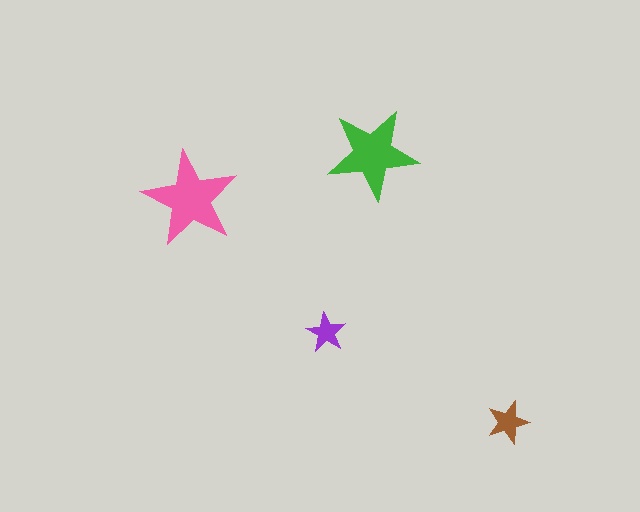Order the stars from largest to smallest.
the pink one, the green one, the brown one, the purple one.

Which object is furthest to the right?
The brown star is rightmost.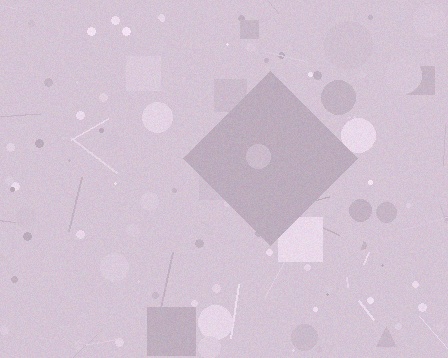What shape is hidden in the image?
A diamond is hidden in the image.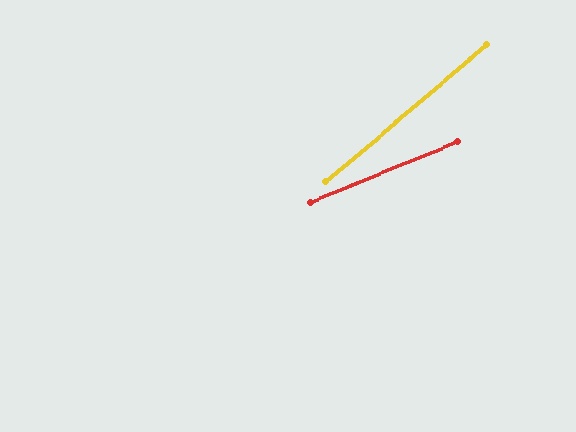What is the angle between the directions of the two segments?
Approximately 18 degrees.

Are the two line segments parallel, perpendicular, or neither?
Neither parallel nor perpendicular — they differ by about 18°.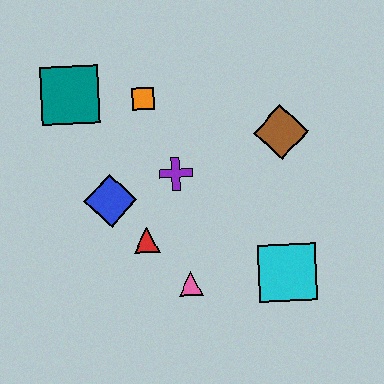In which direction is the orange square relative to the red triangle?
The orange square is above the red triangle.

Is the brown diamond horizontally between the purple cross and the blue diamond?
No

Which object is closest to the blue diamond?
The red triangle is closest to the blue diamond.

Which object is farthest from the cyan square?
The teal square is farthest from the cyan square.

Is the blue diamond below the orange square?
Yes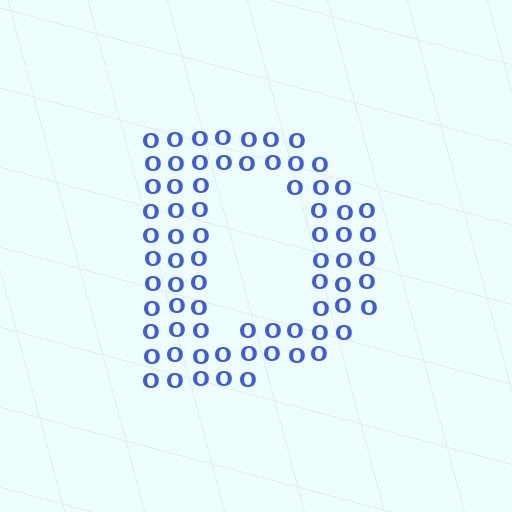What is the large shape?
The large shape is the letter D.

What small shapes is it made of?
It is made of small letter O's.